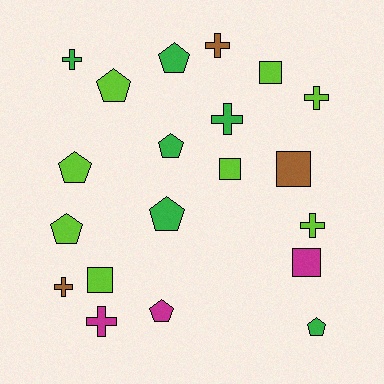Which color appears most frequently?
Lime, with 8 objects.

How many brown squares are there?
There is 1 brown square.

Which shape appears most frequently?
Pentagon, with 8 objects.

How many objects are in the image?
There are 20 objects.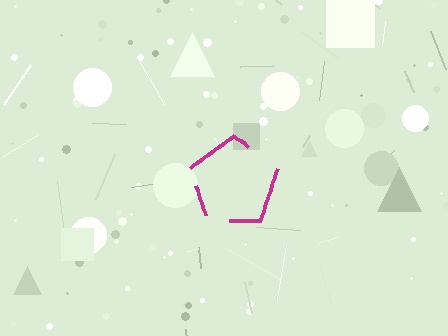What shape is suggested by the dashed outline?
The dashed outline suggests a pentagon.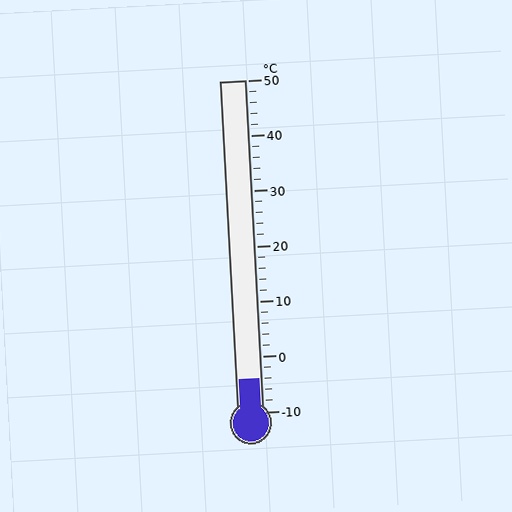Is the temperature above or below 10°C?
The temperature is below 10°C.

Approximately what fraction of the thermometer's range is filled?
The thermometer is filled to approximately 10% of its range.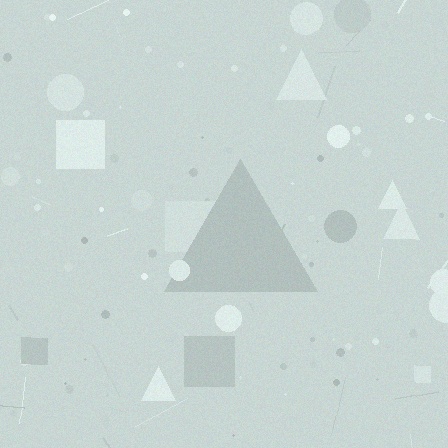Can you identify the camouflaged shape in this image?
The camouflaged shape is a triangle.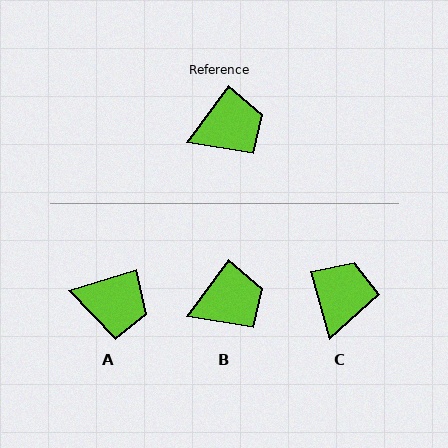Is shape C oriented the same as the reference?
No, it is off by about 52 degrees.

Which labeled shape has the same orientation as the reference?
B.